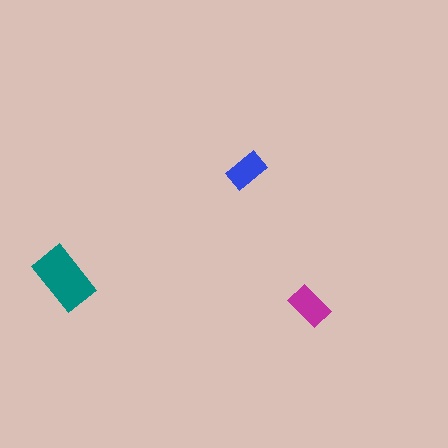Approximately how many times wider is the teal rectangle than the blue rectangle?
About 1.5 times wider.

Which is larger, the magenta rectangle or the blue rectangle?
The magenta one.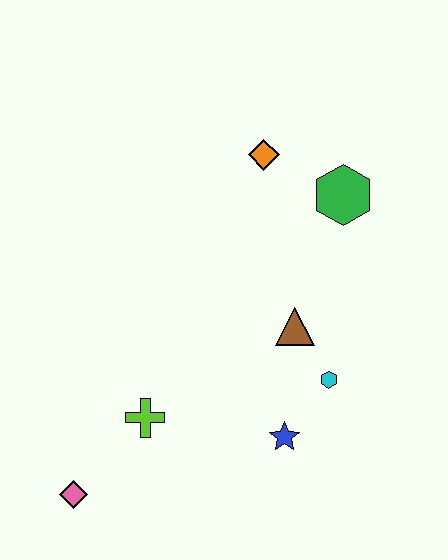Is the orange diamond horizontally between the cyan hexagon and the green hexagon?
No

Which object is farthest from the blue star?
The orange diamond is farthest from the blue star.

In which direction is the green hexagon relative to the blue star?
The green hexagon is above the blue star.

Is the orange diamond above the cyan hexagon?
Yes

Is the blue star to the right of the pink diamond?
Yes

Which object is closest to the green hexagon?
The orange diamond is closest to the green hexagon.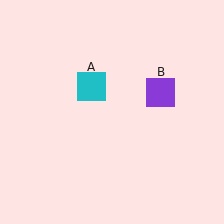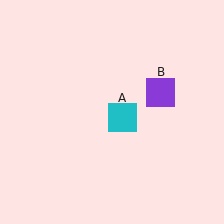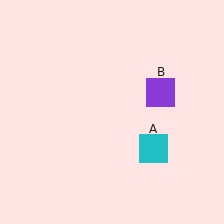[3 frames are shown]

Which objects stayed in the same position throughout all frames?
Purple square (object B) remained stationary.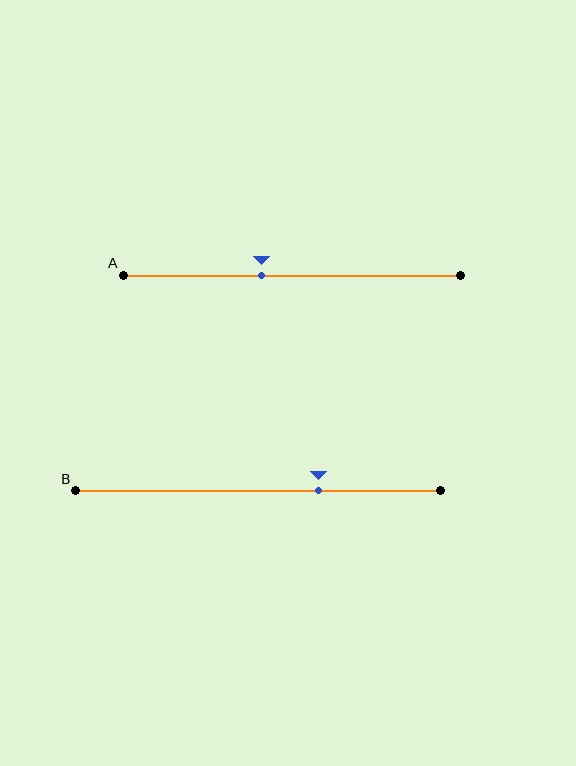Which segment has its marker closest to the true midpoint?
Segment A has its marker closest to the true midpoint.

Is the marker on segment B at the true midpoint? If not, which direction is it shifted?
No, the marker on segment B is shifted to the right by about 17% of the segment length.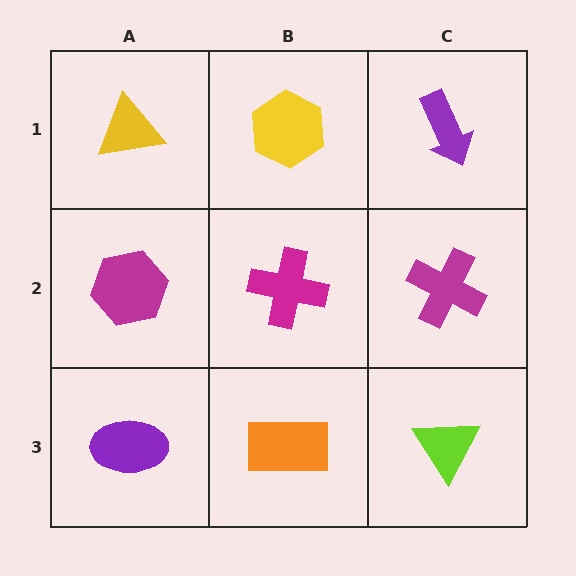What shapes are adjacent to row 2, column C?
A purple arrow (row 1, column C), a lime triangle (row 3, column C), a magenta cross (row 2, column B).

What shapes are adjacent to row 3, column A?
A magenta hexagon (row 2, column A), an orange rectangle (row 3, column B).